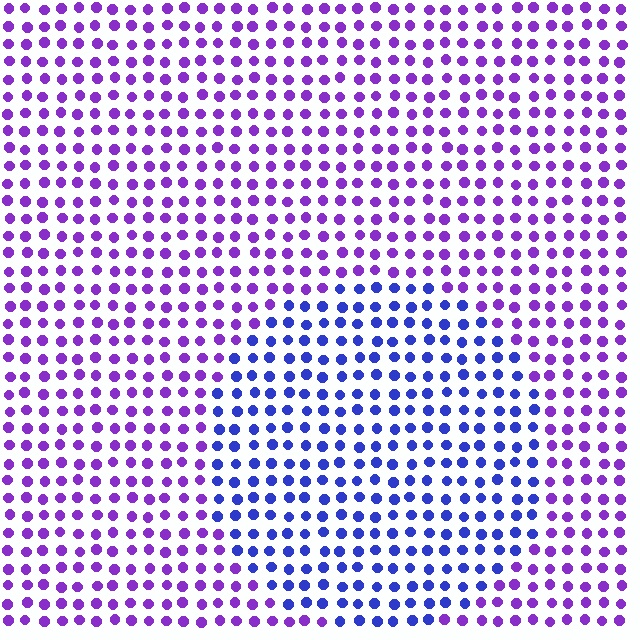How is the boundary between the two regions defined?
The boundary is defined purely by a slight shift in hue (about 40 degrees). Spacing, size, and orientation are identical on both sides.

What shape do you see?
I see a circle.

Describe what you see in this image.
The image is filled with small purple elements in a uniform arrangement. A circle-shaped region is visible where the elements are tinted to a slightly different hue, forming a subtle color boundary.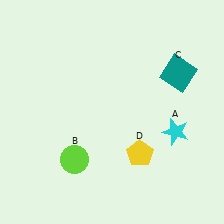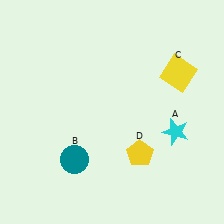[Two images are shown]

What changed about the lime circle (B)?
In Image 1, B is lime. In Image 2, it changed to teal.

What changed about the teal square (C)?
In Image 1, C is teal. In Image 2, it changed to yellow.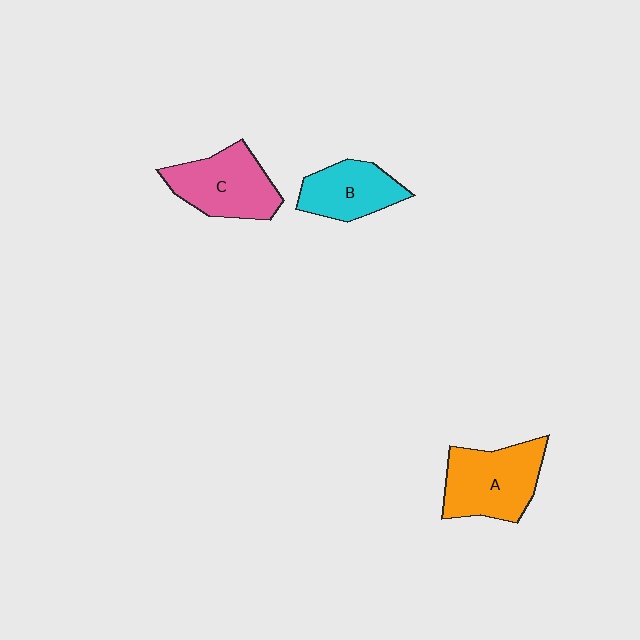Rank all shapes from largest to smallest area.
From largest to smallest: A (orange), C (pink), B (cyan).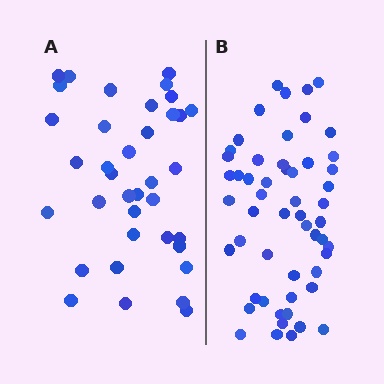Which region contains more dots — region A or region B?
Region B (the right region) has more dots.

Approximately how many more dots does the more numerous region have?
Region B has approximately 15 more dots than region A.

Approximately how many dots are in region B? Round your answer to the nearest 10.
About 50 dots. (The exact count is 54, which rounds to 50.)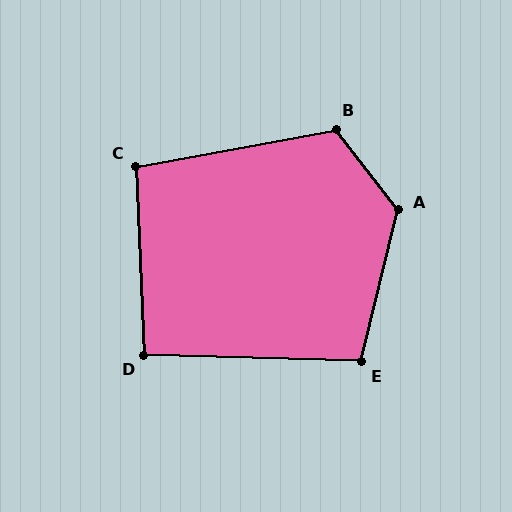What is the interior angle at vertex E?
Approximately 102 degrees (obtuse).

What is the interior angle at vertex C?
Approximately 98 degrees (obtuse).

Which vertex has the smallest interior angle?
D, at approximately 94 degrees.